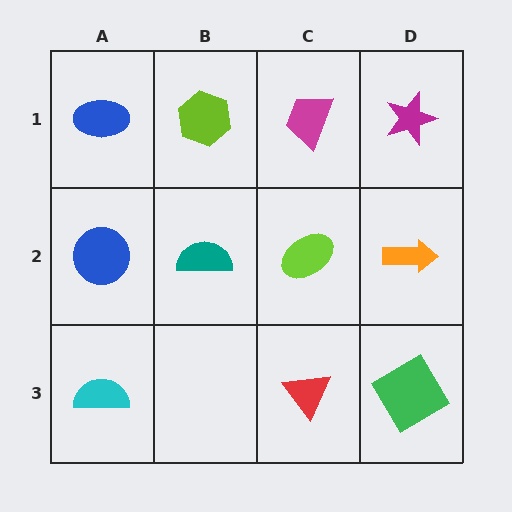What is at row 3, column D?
A green diamond.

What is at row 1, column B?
A lime hexagon.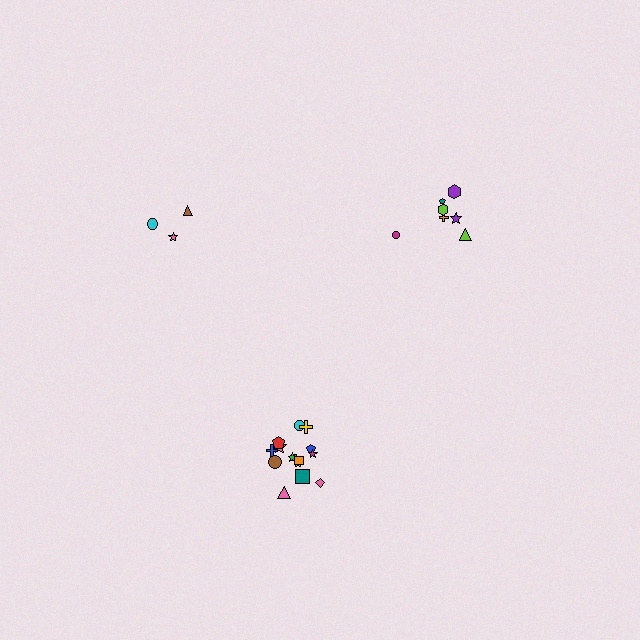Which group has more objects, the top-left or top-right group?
The top-right group.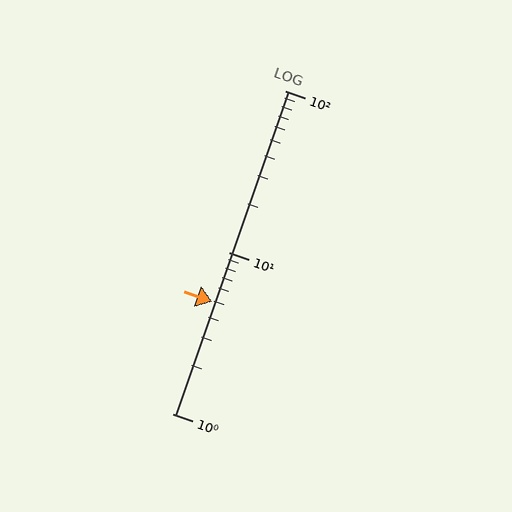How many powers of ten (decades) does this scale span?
The scale spans 2 decades, from 1 to 100.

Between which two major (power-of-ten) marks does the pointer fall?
The pointer is between 1 and 10.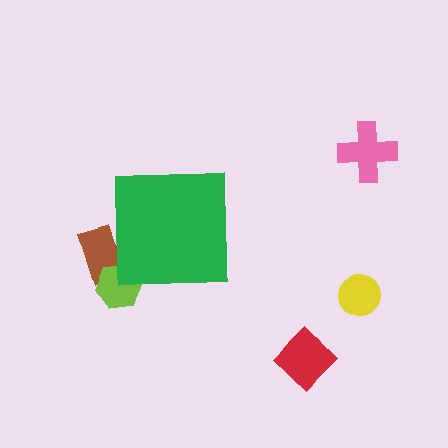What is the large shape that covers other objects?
A green square.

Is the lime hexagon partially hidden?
Yes, the lime hexagon is partially hidden behind the green square.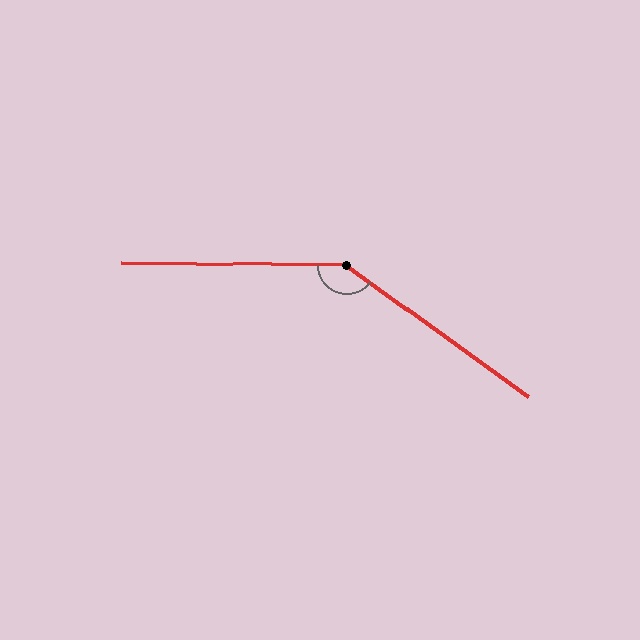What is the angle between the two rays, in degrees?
Approximately 145 degrees.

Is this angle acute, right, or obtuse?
It is obtuse.